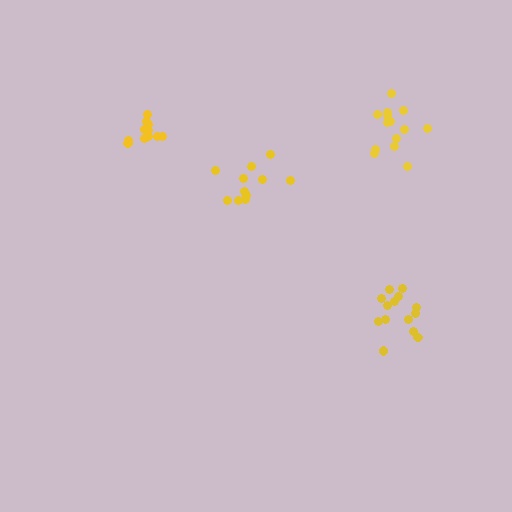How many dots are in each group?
Group 1: 14 dots, Group 2: 14 dots, Group 3: 11 dots, Group 4: 11 dots (50 total).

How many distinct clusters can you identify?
There are 4 distinct clusters.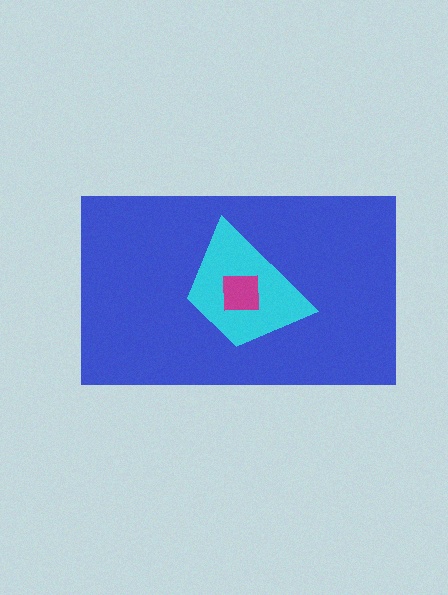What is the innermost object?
The magenta square.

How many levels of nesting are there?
3.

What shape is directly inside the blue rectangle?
The cyan trapezoid.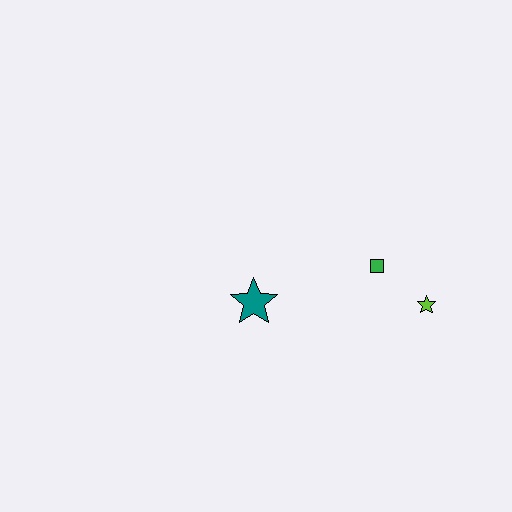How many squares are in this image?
There is 1 square.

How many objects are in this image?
There are 3 objects.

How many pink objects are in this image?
There are no pink objects.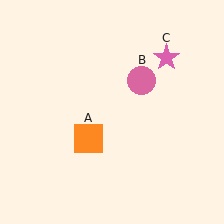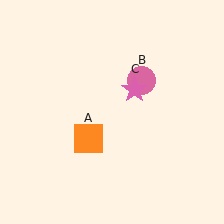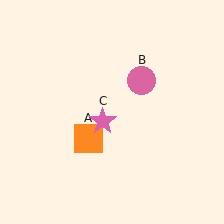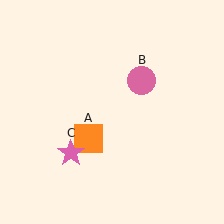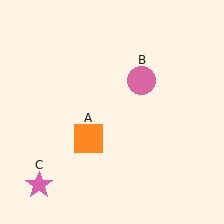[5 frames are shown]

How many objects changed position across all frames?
1 object changed position: pink star (object C).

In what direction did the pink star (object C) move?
The pink star (object C) moved down and to the left.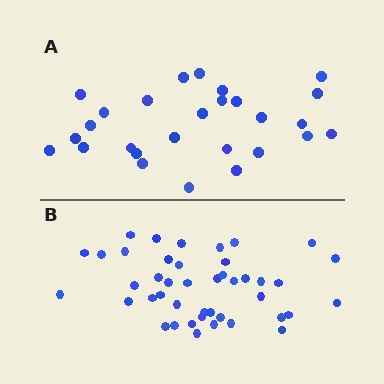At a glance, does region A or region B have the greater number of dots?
Region B (the bottom region) has more dots.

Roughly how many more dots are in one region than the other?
Region B has approximately 15 more dots than region A.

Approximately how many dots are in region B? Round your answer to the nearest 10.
About 40 dots. (The exact count is 43, which rounds to 40.)